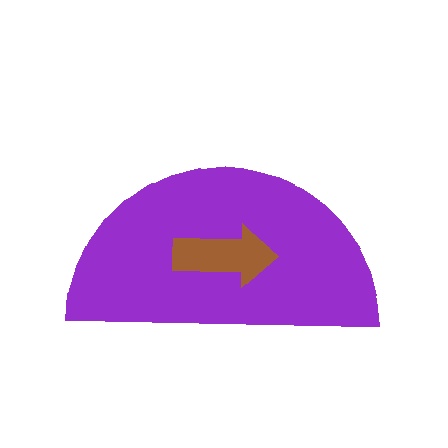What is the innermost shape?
The brown arrow.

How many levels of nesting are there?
2.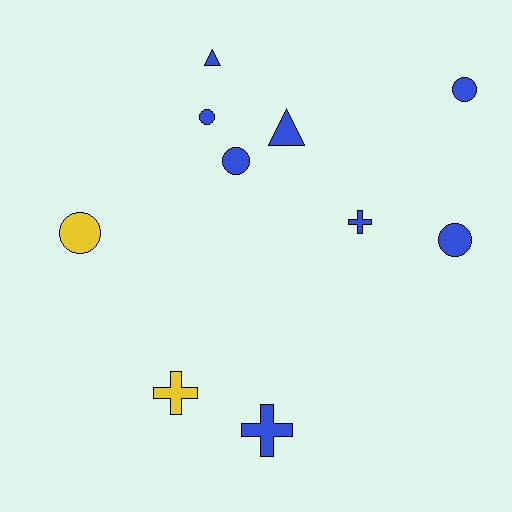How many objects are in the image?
There are 10 objects.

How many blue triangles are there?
There are 2 blue triangles.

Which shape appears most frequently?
Circle, with 5 objects.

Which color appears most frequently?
Blue, with 8 objects.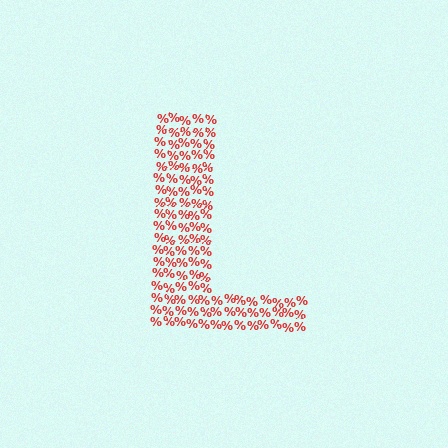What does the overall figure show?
The overall figure shows the letter L.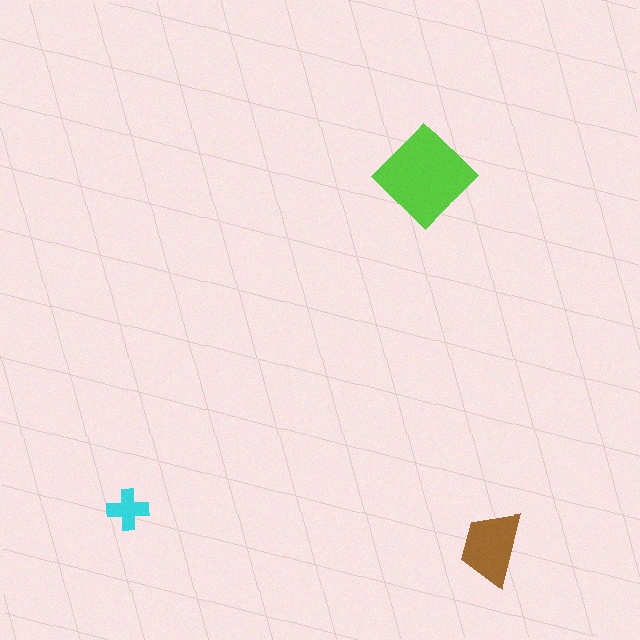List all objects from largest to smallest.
The lime diamond, the brown trapezoid, the cyan cross.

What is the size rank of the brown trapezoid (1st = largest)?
2nd.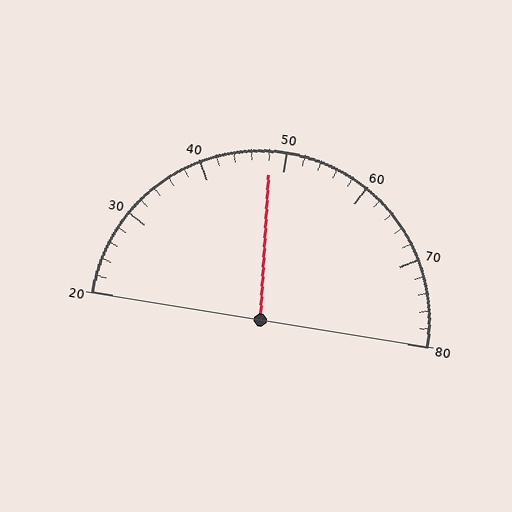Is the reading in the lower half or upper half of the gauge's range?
The reading is in the lower half of the range (20 to 80).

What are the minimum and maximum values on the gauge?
The gauge ranges from 20 to 80.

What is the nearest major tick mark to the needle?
The nearest major tick mark is 50.